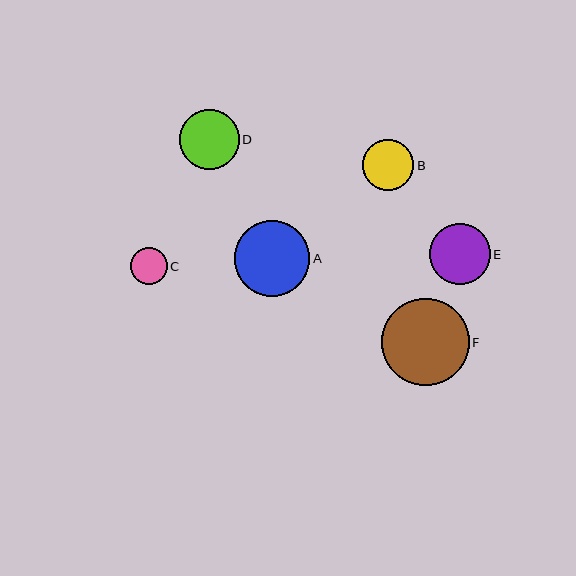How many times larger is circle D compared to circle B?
Circle D is approximately 1.2 times the size of circle B.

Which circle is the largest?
Circle F is the largest with a size of approximately 88 pixels.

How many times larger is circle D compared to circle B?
Circle D is approximately 1.2 times the size of circle B.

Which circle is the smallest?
Circle C is the smallest with a size of approximately 37 pixels.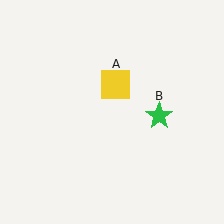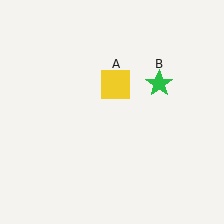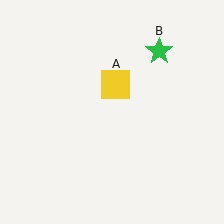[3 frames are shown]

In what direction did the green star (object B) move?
The green star (object B) moved up.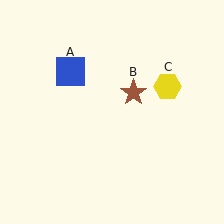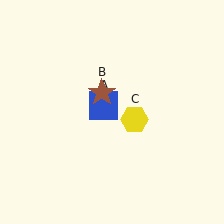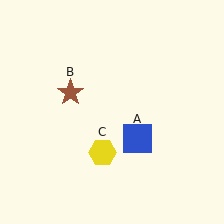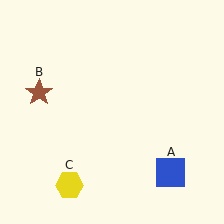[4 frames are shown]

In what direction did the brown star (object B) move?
The brown star (object B) moved left.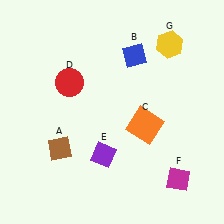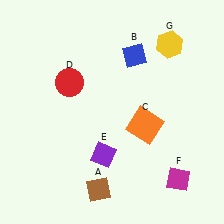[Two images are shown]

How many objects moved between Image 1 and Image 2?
1 object moved between the two images.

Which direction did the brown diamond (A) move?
The brown diamond (A) moved down.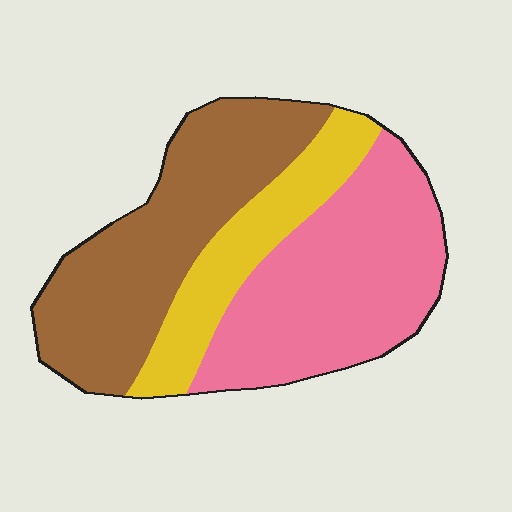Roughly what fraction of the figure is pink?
Pink takes up between a quarter and a half of the figure.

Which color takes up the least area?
Yellow, at roughly 20%.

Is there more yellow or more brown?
Brown.